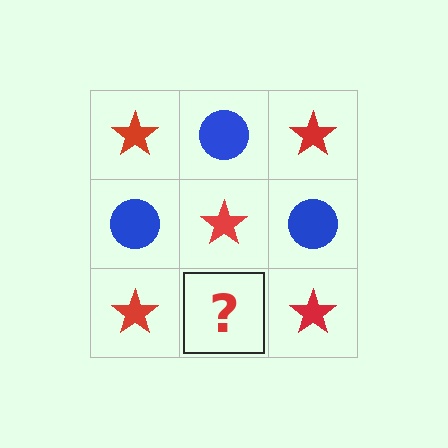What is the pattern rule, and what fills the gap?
The rule is that it alternates red star and blue circle in a checkerboard pattern. The gap should be filled with a blue circle.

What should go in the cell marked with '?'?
The missing cell should contain a blue circle.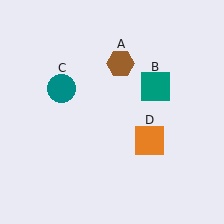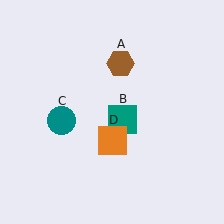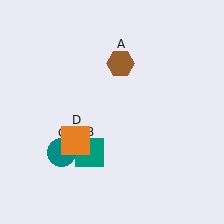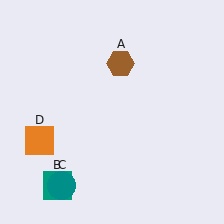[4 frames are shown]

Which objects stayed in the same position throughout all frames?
Brown hexagon (object A) remained stationary.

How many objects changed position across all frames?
3 objects changed position: teal square (object B), teal circle (object C), orange square (object D).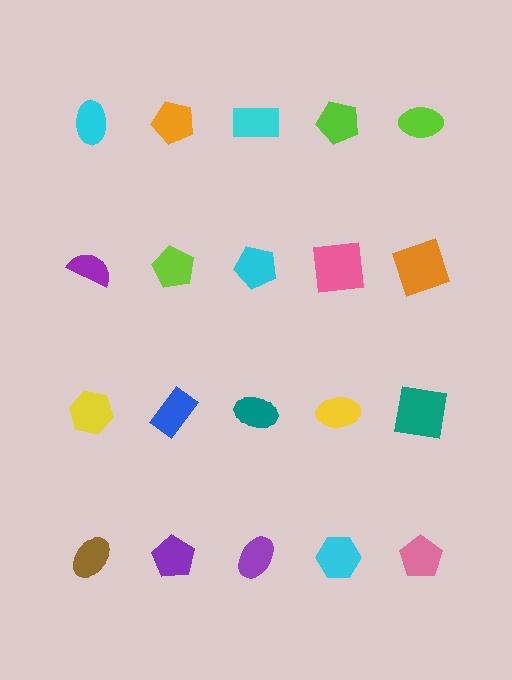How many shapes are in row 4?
5 shapes.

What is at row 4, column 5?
A pink pentagon.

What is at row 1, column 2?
An orange pentagon.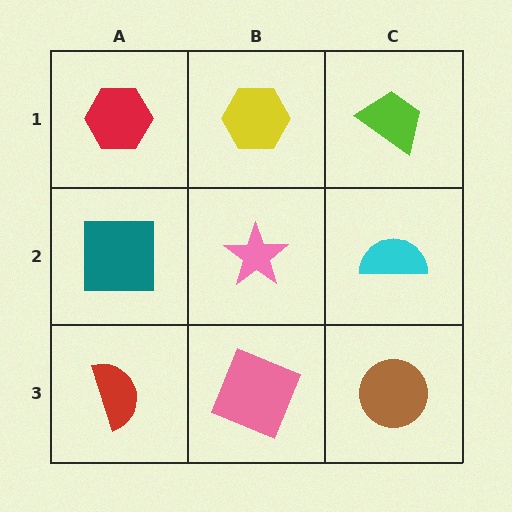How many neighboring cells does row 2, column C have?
3.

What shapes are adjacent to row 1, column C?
A cyan semicircle (row 2, column C), a yellow hexagon (row 1, column B).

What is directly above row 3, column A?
A teal square.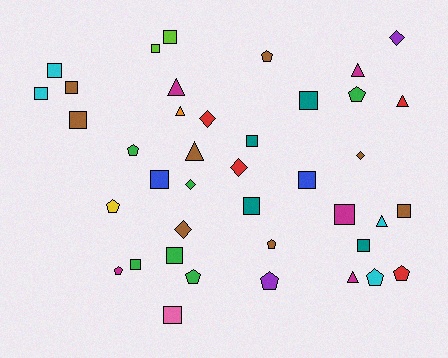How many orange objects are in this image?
There is 1 orange object.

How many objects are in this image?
There are 40 objects.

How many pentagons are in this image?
There are 10 pentagons.